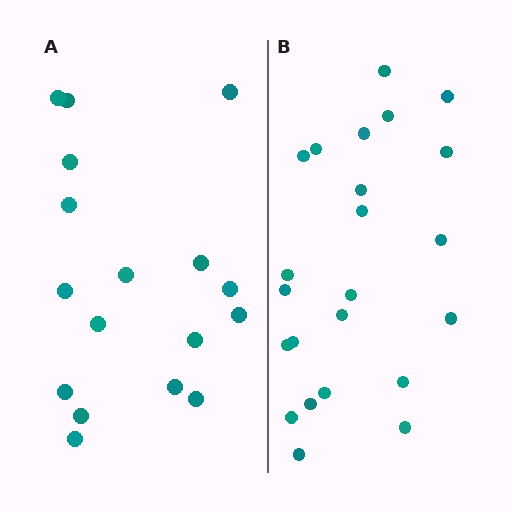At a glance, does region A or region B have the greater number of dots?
Region B (the right region) has more dots.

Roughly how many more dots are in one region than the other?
Region B has about 6 more dots than region A.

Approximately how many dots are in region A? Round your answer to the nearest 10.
About 20 dots. (The exact count is 17, which rounds to 20.)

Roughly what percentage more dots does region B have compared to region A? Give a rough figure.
About 35% more.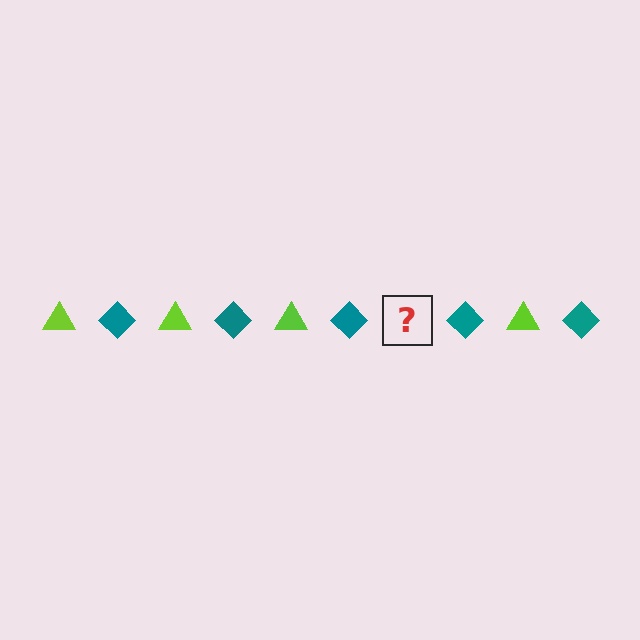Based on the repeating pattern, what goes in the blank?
The blank should be a lime triangle.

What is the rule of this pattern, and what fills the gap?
The rule is that the pattern alternates between lime triangle and teal diamond. The gap should be filled with a lime triangle.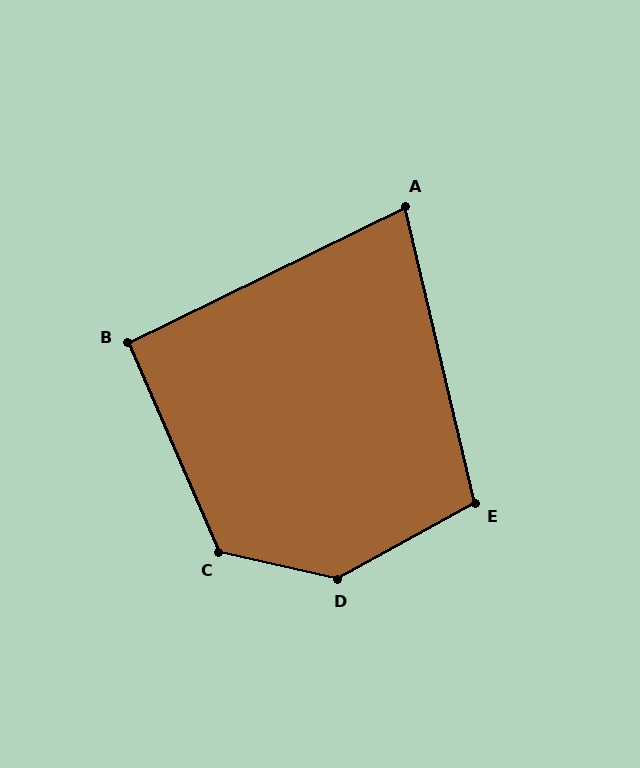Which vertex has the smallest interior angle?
A, at approximately 77 degrees.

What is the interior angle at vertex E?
Approximately 105 degrees (obtuse).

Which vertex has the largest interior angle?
D, at approximately 138 degrees.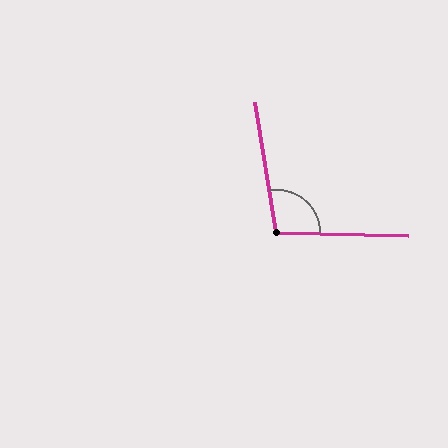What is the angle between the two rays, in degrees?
Approximately 100 degrees.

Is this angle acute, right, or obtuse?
It is obtuse.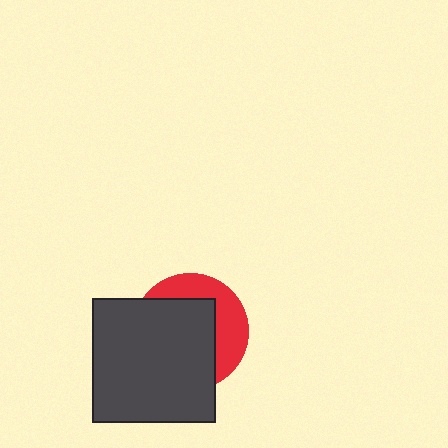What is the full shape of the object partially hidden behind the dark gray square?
The partially hidden object is a red circle.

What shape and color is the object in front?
The object in front is a dark gray square.